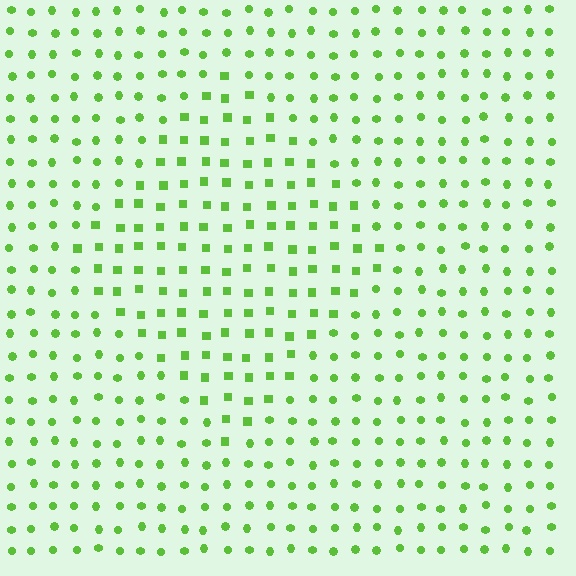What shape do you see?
I see a diamond.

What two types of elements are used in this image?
The image uses squares inside the diamond region and circles outside it.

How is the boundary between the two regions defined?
The boundary is defined by a change in element shape: squares inside vs. circles outside. All elements share the same color and spacing.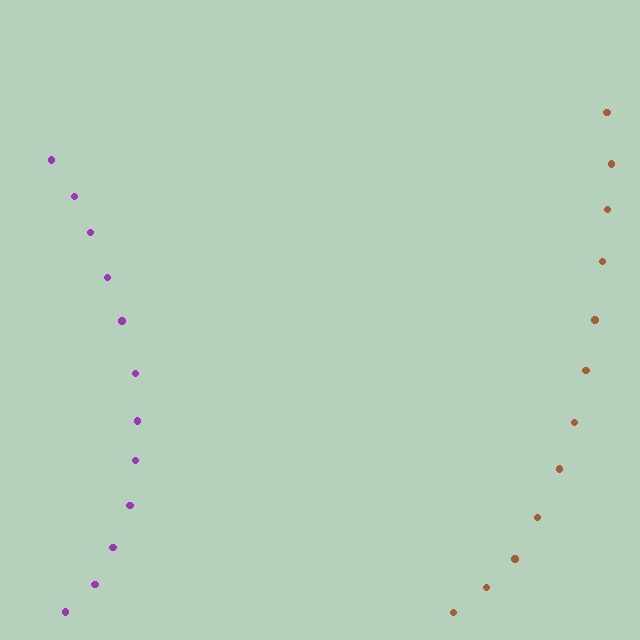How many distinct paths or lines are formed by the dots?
There are 2 distinct paths.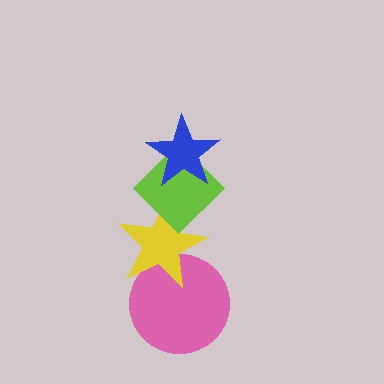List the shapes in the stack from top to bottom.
From top to bottom: the blue star, the lime diamond, the yellow star, the pink circle.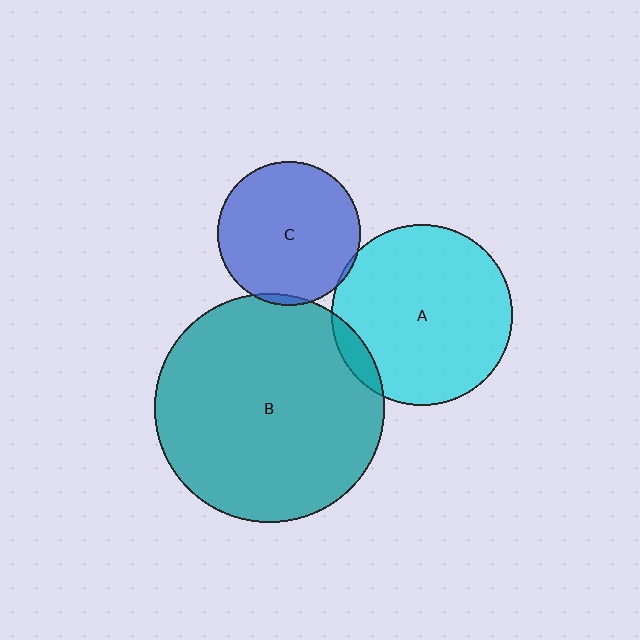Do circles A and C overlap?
Yes.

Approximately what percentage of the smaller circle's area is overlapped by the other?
Approximately 5%.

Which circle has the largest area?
Circle B (teal).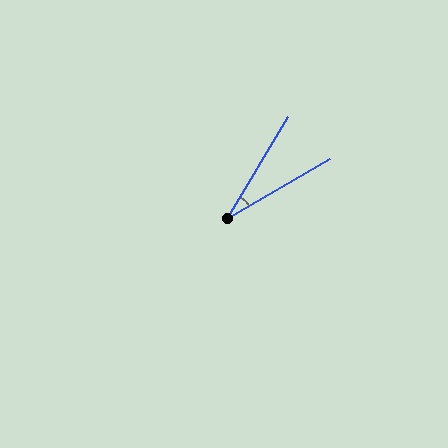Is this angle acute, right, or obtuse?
It is acute.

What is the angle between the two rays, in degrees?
Approximately 29 degrees.